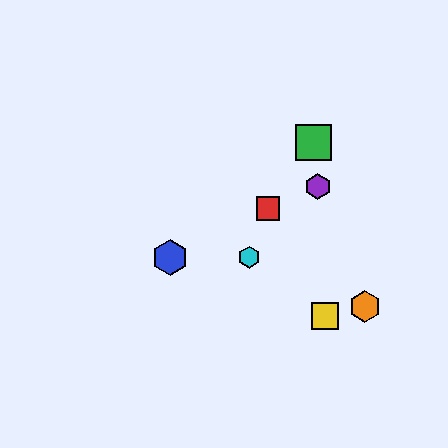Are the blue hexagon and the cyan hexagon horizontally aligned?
Yes, both are at y≈257.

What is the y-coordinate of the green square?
The green square is at y≈143.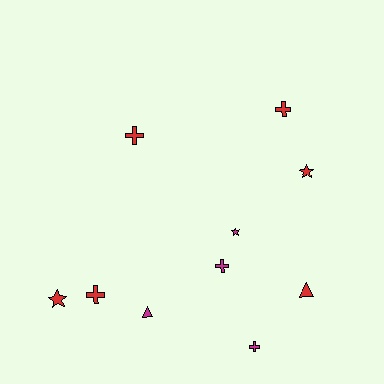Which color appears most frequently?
Red, with 6 objects.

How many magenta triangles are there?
There is 1 magenta triangle.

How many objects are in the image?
There are 10 objects.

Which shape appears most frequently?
Cross, with 5 objects.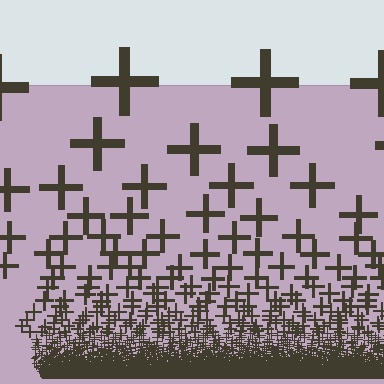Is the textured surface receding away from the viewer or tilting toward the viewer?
The surface appears to tilt toward the viewer. Texture elements get larger and sparser toward the top.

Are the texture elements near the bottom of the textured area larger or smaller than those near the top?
Smaller. The gradient is inverted — elements near the bottom are smaller and denser.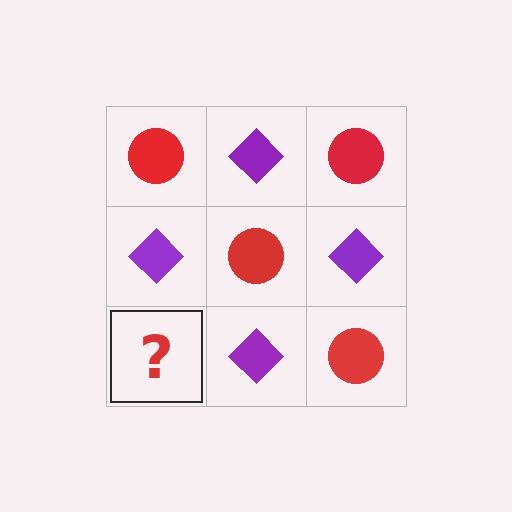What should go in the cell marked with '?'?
The missing cell should contain a red circle.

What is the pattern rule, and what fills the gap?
The rule is that it alternates red circle and purple diamond in a checkerboard pattern. The gap should be filled with a red circle.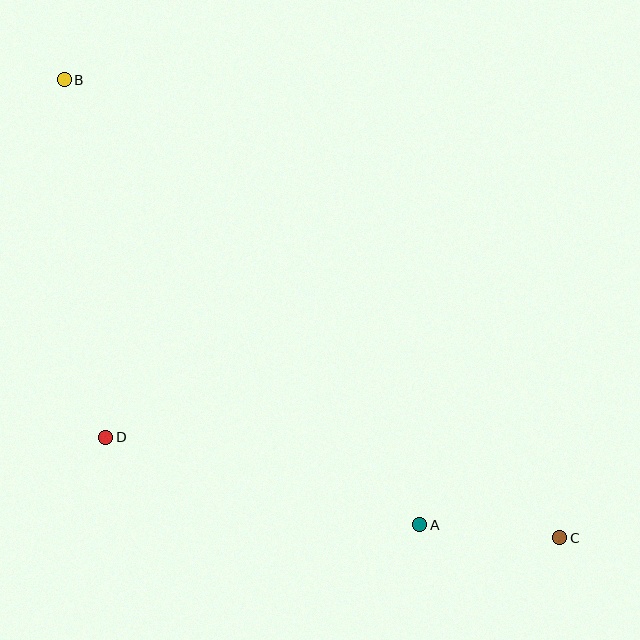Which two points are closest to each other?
Points A and C are closest to each other.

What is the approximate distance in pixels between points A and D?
The distance between A and D is approximately 326 pixels.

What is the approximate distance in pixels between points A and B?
The distance between A and B is approximately 569 pixels.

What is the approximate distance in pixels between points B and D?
The distance between B and D is approximately 360 pixels.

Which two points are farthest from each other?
Points B and C are farthest from each other.